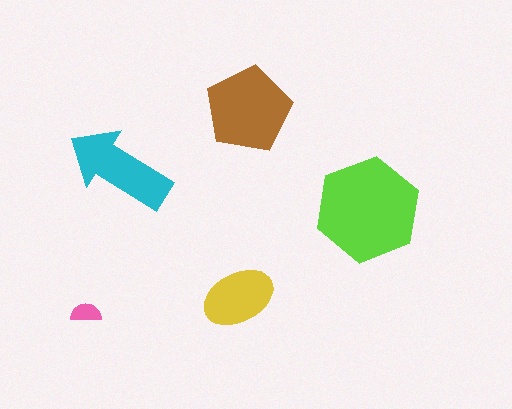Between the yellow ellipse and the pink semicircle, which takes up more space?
The yellow ellipse.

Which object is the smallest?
The pink semicircle.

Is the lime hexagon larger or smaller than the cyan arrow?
Larger.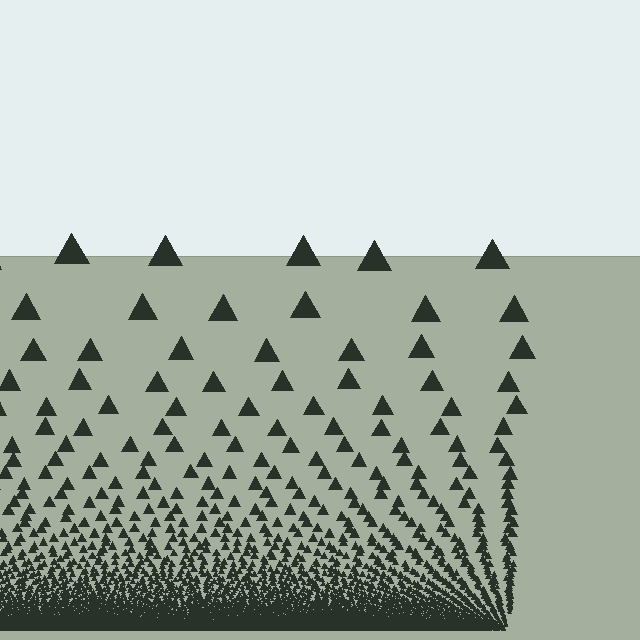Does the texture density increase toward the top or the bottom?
Density increases toward the bottom.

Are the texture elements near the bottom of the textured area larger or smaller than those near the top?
Smaller. The gradient is inverted — elements near the bottom are smaller and denser.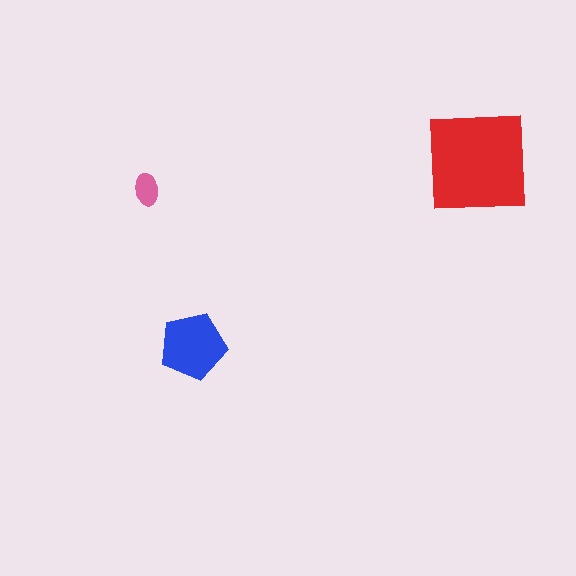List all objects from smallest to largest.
The pink ellipse, the blue pentagon, the red square.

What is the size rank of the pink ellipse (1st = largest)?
3rd.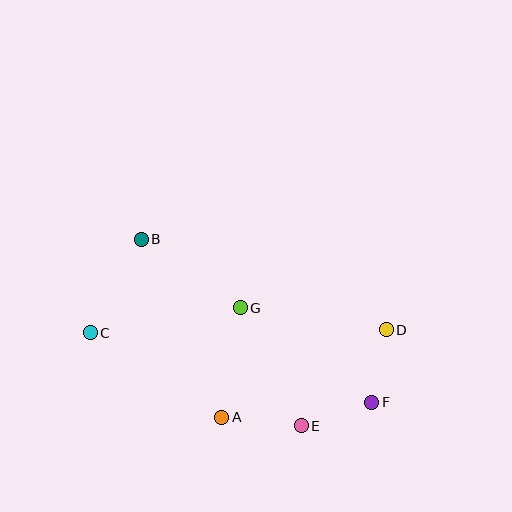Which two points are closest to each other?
Points D and F are closest to each other.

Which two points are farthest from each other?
Points C and D are farthest from each other.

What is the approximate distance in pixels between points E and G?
The distance between E and G is approximately 133 pixels.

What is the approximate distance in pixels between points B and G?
The distance between B and G is approximately 121 pixels.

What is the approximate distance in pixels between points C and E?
The distance between C and E is approximately 231 pixels.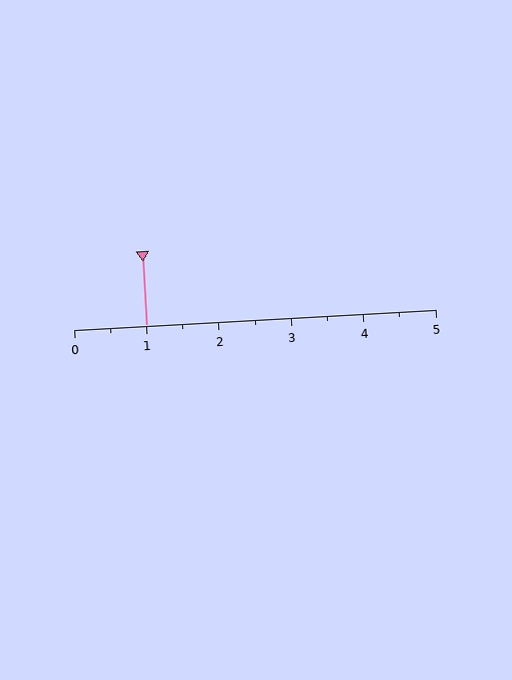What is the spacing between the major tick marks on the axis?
The major ticks are spaced 1 apart.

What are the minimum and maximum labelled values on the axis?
The axis runs from 0 to 5.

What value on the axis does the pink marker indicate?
The marker indicates approximately 1.